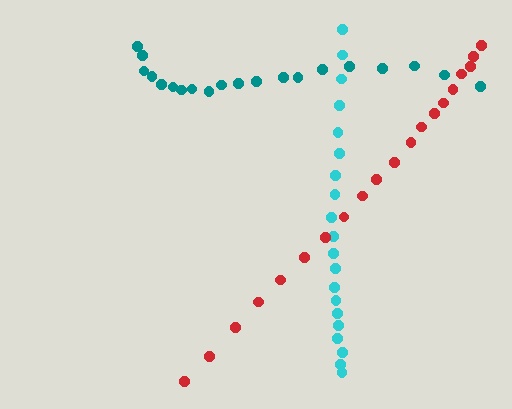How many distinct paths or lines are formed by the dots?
There are 3 distinct paths.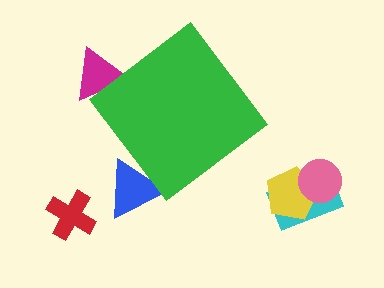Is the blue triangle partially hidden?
Yes, the blue triangle is partially hidden behind the green diamond.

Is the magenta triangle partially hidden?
Yes, the magenta triangle is partially hidden behind the green diamond.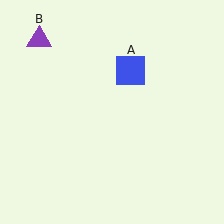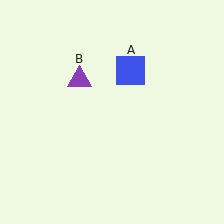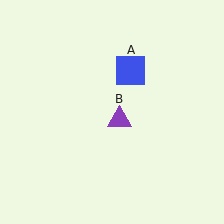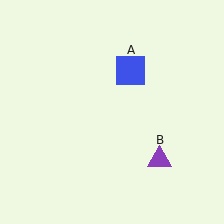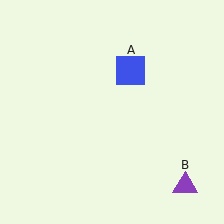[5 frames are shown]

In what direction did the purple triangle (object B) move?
The purple triangle (object B) moved down and to the right.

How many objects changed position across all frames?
1 object changed position: purple triangle (object B).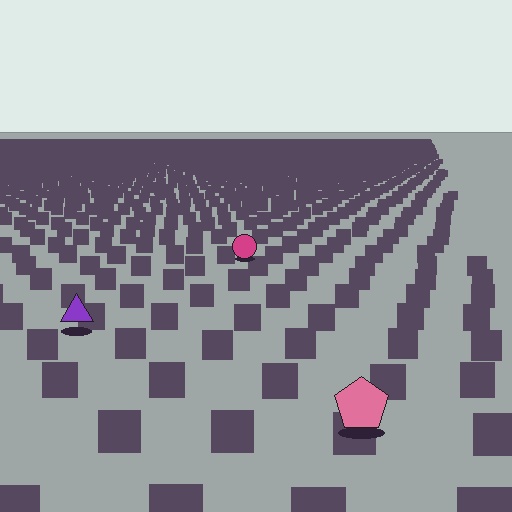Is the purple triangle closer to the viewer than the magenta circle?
Yes. The purple triangle is closer — you can tell from the texture gradient: the ground texture is coarser near it.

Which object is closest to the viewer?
The pink pentagon is closest. The texture marks near it are larger and more spread out.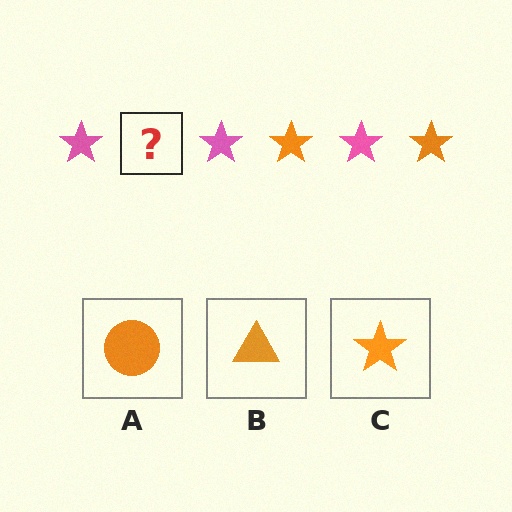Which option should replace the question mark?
Option C.